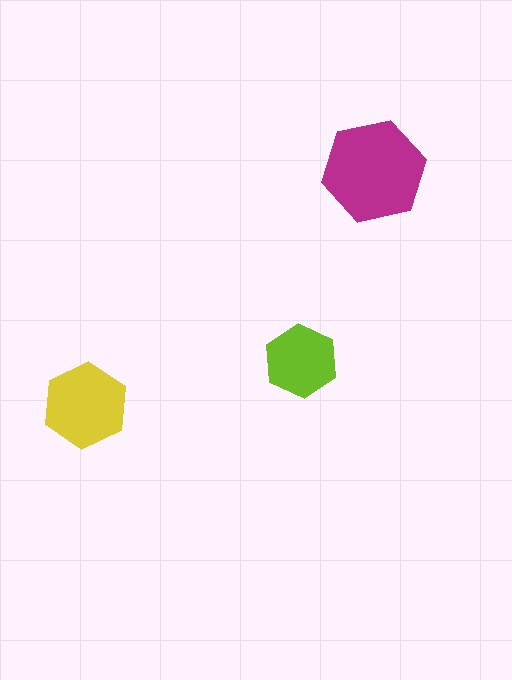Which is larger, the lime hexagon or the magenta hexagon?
The magenta one.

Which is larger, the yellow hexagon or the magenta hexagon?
The magenta one.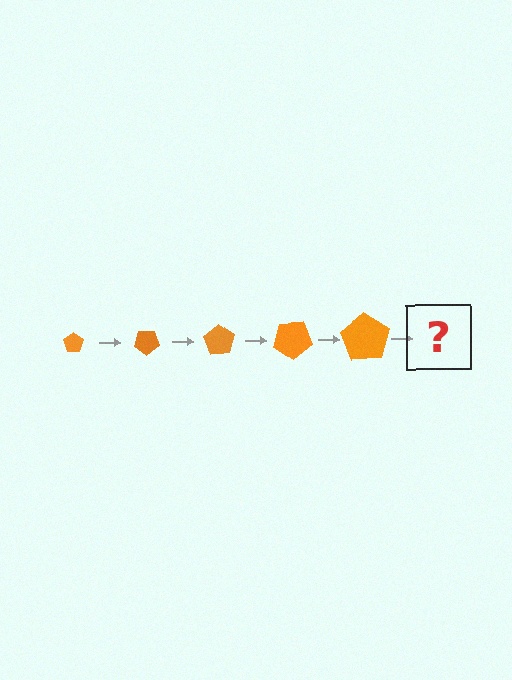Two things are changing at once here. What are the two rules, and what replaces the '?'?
The two rules are that the pentagon grows larger each step and it rotates 35 degrees each step. The '?' should be a pentagon, larger than the previous one and rotated 175 degrees from the start.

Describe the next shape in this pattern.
It should be a pentagon, larger than the previous one and rotated 175 degrees from the start.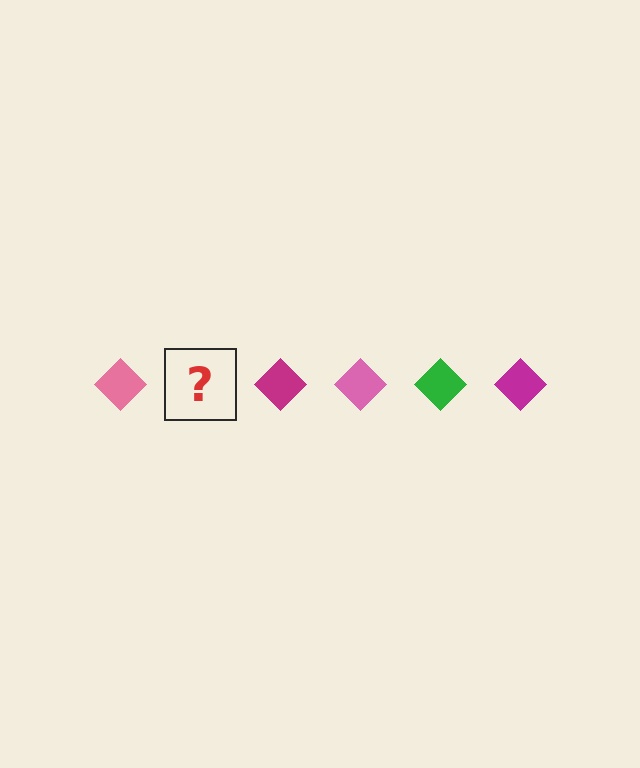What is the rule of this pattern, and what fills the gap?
The rule is that the pattern cycles through pink, green, magenta diamonds. The gap should be filled with a green diamond.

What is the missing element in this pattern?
The missing element is a green diamond.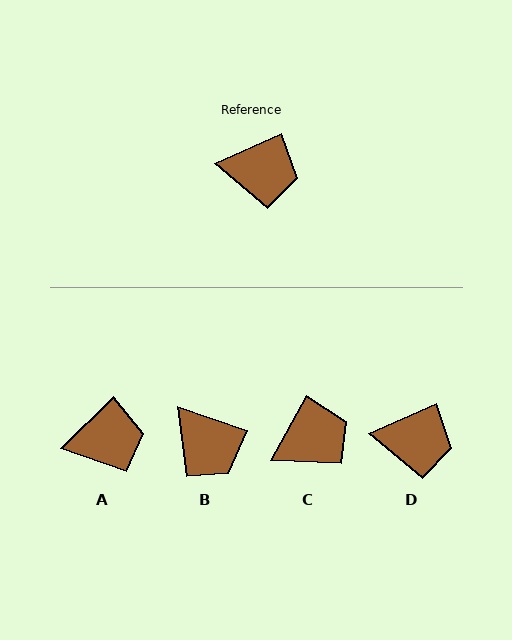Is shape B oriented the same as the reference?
No, it is off by about 43 degrees.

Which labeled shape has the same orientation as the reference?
D.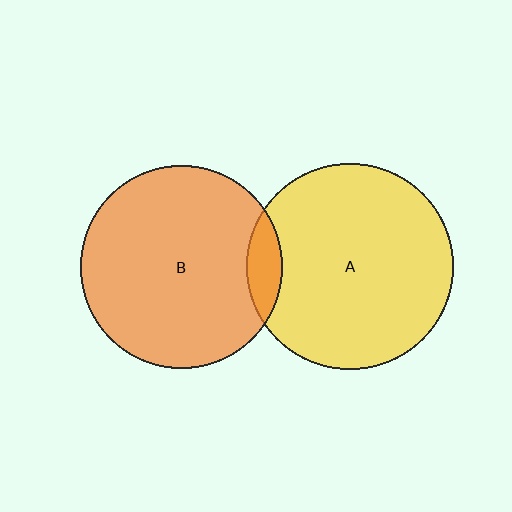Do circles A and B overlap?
Yes.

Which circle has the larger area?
Circle A (yellow).